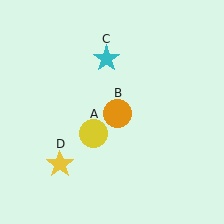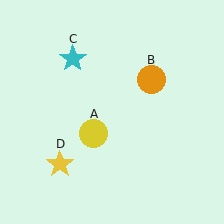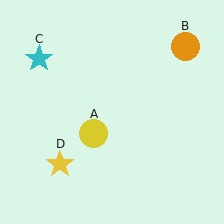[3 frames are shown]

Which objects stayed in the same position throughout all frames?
Yellow circle (object A) and yellow star (object D) remained stationary.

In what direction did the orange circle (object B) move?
The orange circle (object B) moved up and to the right.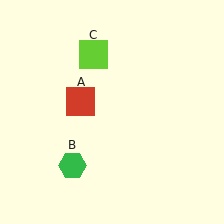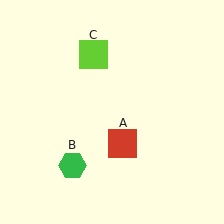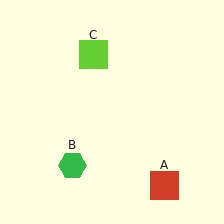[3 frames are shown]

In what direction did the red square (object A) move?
The red square (object A) moved down and to the right.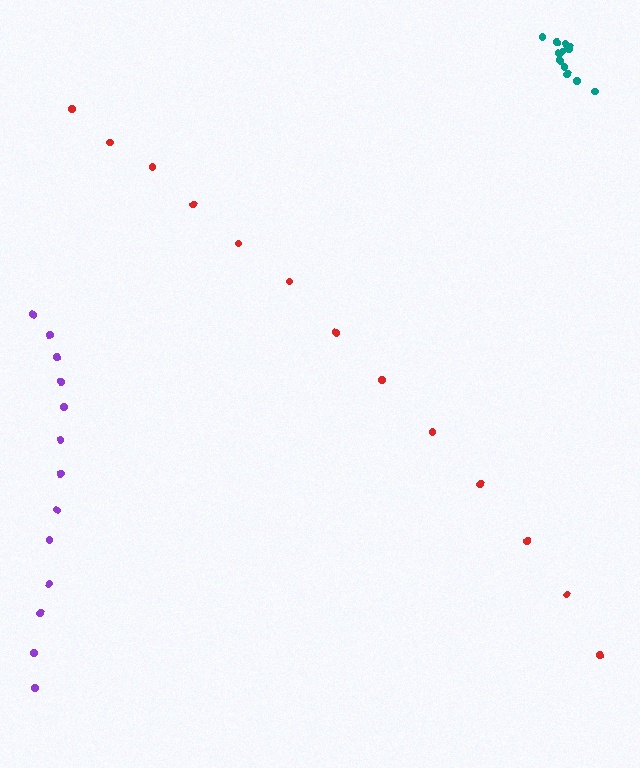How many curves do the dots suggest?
There are 3 distinct paths.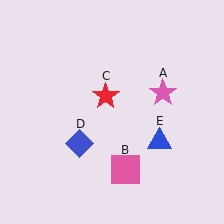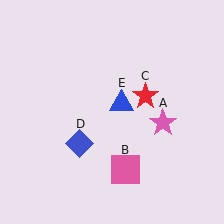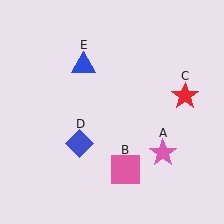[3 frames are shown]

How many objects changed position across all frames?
3 objects changed position: pink star (object A), red star (object C), blue triangle (object E).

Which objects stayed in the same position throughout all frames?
Pink square (object B) and blue diamond (object D) remained stationary.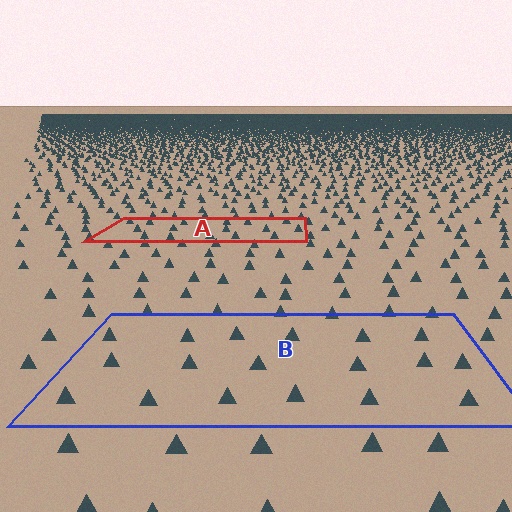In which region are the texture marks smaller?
The texture marks are smaller in region A, because it is farther away.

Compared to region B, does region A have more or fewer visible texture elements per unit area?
Region A has more texture elements per unit area — they are packed more densely because it is farther away.